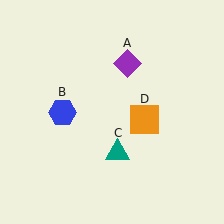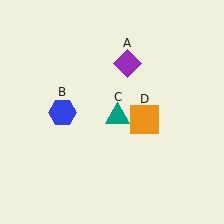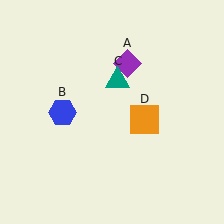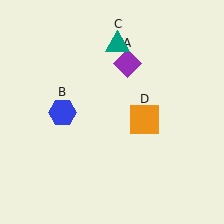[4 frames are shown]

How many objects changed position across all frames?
1 object changed position: teal triangle (object C).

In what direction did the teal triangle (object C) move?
The teal triangle (object C) moved up.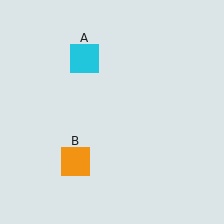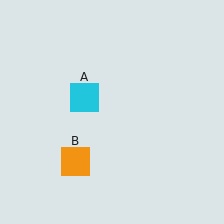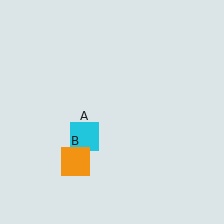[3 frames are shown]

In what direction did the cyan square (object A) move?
The cyan square (object A) moved down.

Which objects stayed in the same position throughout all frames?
Orange square (object B) remained stationary.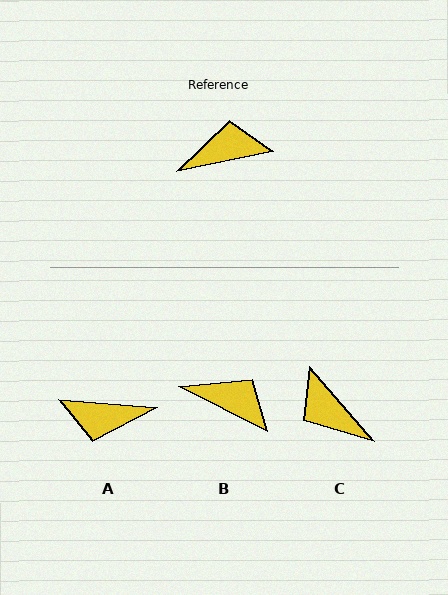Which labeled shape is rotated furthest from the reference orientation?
A, about 164 degrees away.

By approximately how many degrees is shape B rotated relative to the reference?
Approximately 38 degrees clockwise.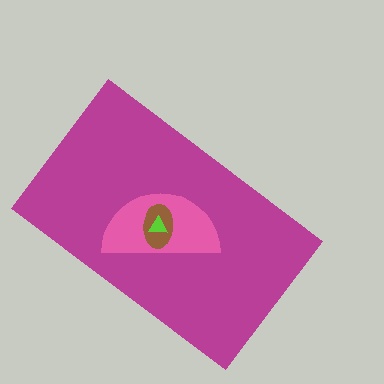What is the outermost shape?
The magenta rectangle.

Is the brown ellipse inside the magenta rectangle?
Yes.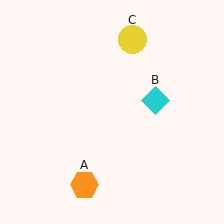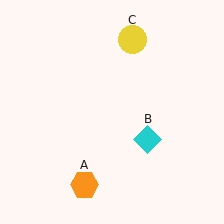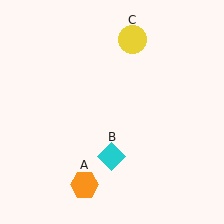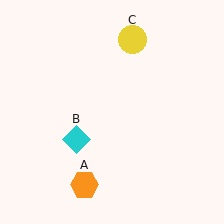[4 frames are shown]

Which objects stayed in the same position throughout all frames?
Orange hexagon (object A) and yellow circle (object C) remained stationary.